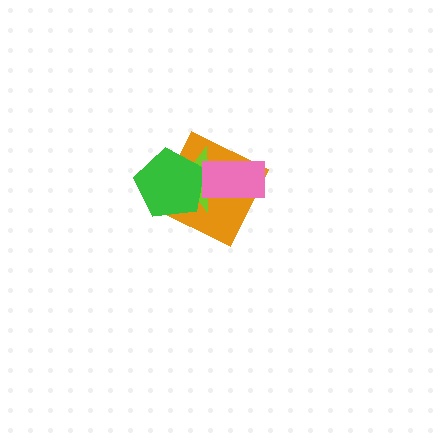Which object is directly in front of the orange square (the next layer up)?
The lime star is directly in front of the orange square.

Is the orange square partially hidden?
Yes, it is partially covered by another shape.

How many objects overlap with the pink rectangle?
2 objects overlap with the pink rectangle.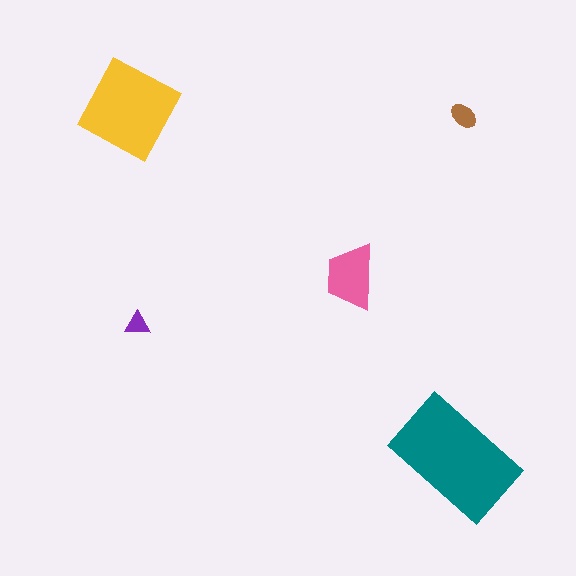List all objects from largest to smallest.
The teal rectangle, the yellow square, the pink trapezoid, the brown ellipse, the purple triangle.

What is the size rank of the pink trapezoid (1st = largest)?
3rd.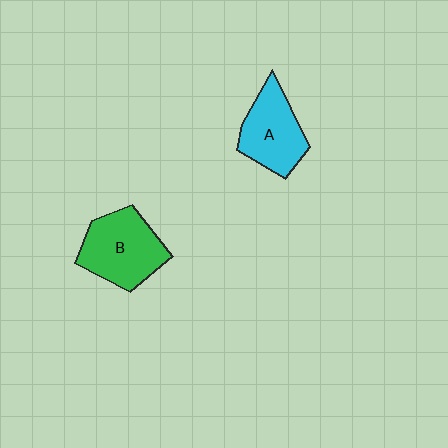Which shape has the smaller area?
Shape A (cyan).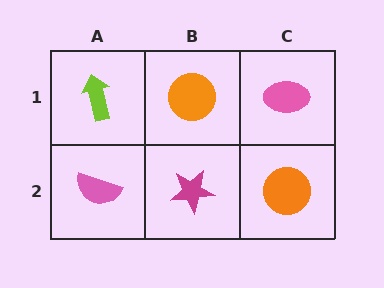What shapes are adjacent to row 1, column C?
An orange circle (row 2, column C), an orange circle (row 1, column B).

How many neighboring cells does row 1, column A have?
2.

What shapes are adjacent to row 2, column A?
A lime arrow (row 1, column A), a magenta star (row 2, column B).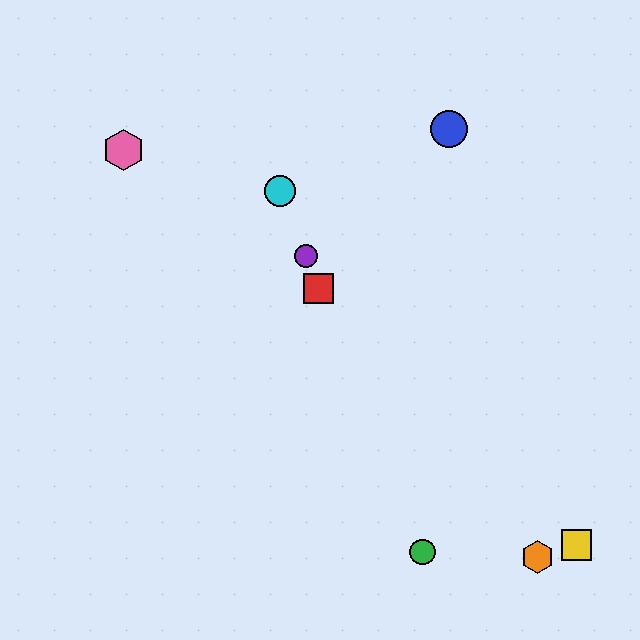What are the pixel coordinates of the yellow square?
The yellow square is at (576, 545).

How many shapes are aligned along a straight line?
4 shapes (the red square, the green circle, the purple circle, the cyan circle) are aligned along a straight line.